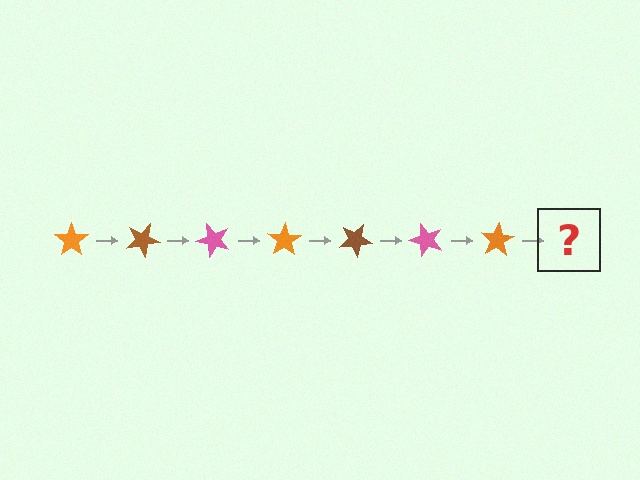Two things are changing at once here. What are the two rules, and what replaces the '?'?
The two rules are that it rotates 25 degrees each step and the color cycles through orange, brown, and pink. The '?' should be a brown star, rotated 175 degrees from the start.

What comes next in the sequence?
The next element should be a brown star, rotated 175 degrees from the start.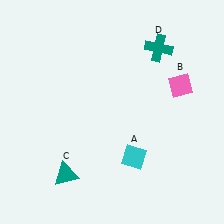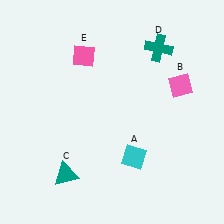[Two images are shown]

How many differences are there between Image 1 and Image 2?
There is 1 difference between the two images.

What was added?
A pink diamond (E) was added in Image 2.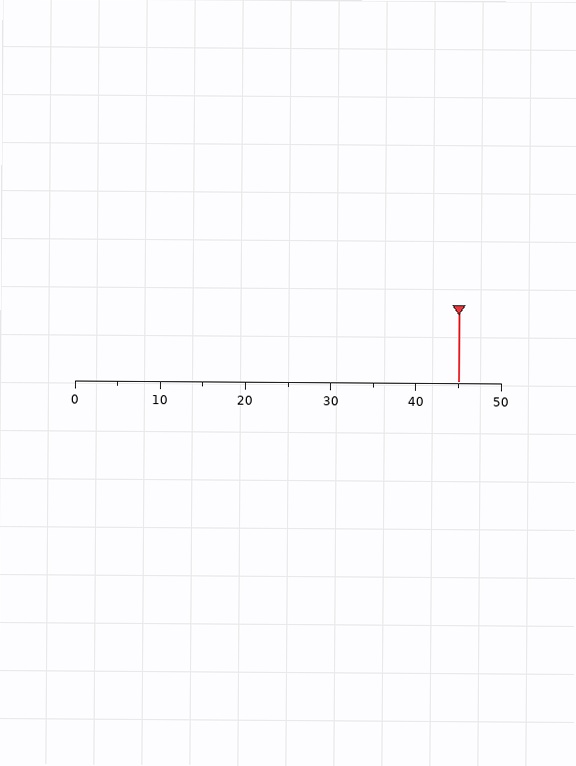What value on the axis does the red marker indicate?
The marker indicates approximately 45.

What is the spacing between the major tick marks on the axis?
The major ticks are spaced 10 apart.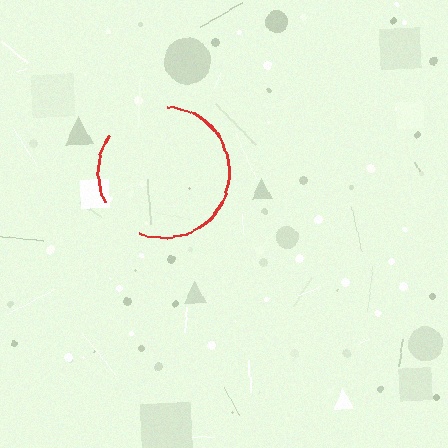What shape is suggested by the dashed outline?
The dashed outline suggests a circle.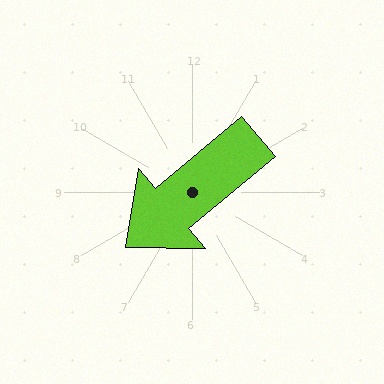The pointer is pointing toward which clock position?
Roughly 8 o'clock.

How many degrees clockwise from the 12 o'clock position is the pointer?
Approximately 230 degrees.